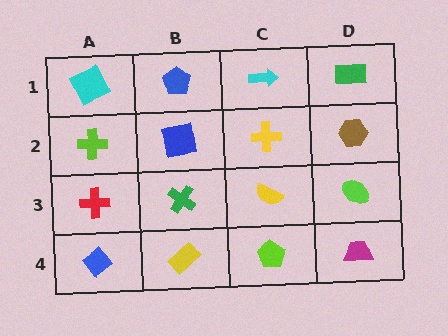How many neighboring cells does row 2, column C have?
4.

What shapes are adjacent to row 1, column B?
A blue square (row 2, column B), a cyan square (row 1, column A), a cyan arrow (row 1, column C).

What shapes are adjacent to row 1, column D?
A brown hexagon (row 2, column D), a cyan arrow (row 1, column C).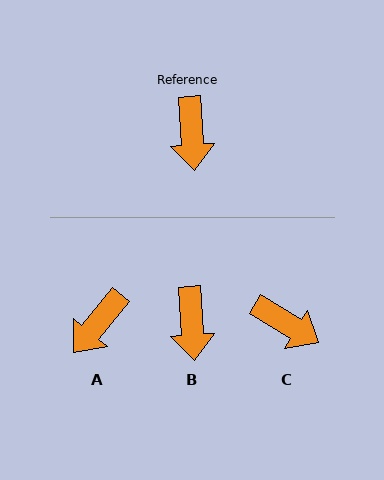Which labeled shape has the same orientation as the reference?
B.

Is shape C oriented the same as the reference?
No, it is off by about 55 degrees.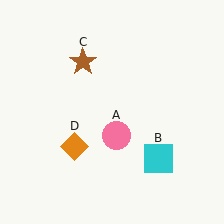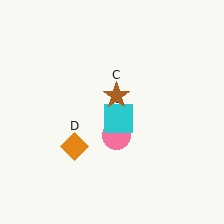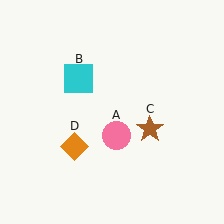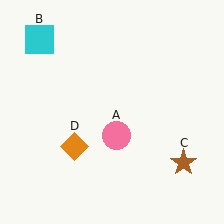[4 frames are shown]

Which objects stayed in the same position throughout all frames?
Pink circle (object A) and orange diamond (object D) remained stationary.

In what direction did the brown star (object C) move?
The brown star (object C) moved down and to the right.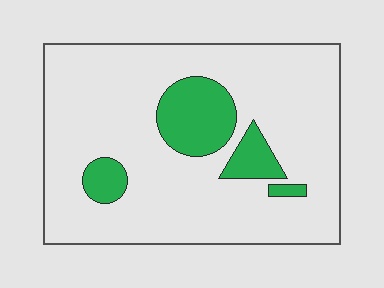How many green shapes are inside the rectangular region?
4.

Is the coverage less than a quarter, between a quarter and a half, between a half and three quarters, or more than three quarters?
Less than a quarter.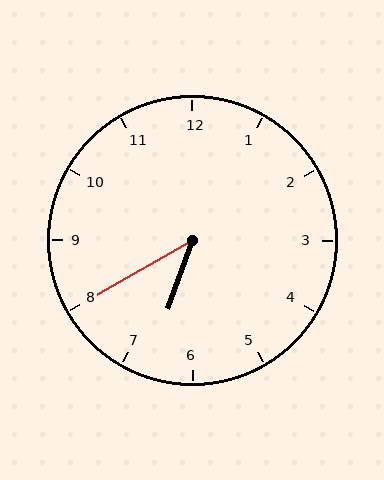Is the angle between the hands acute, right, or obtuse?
It is acute.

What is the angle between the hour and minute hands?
Approximately 40 degrees.